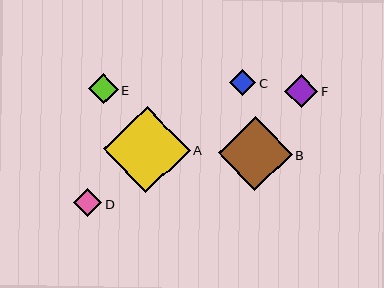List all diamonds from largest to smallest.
From largest to smallest: A, B, F, E, D, C.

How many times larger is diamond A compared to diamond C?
Diamond A is approximately 3.3 times the size of diamond C.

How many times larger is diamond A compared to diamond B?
Diamond A is approximately 1.2 times the size of diamond B.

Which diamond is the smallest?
Diamond C is the smallest with a size of approximately 26 pixels.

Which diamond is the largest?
Diamond A is the largest with a size of approximately 86 pixels.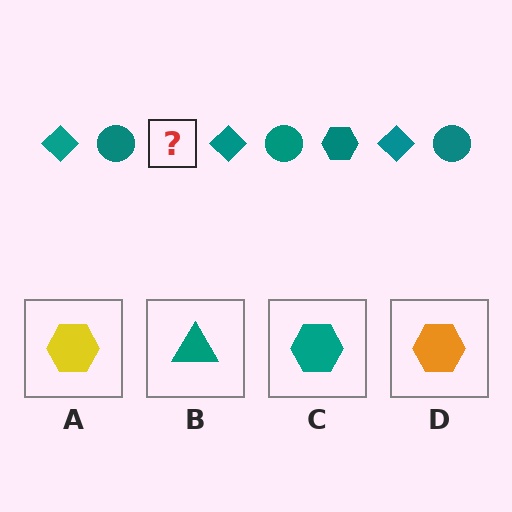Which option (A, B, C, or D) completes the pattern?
C.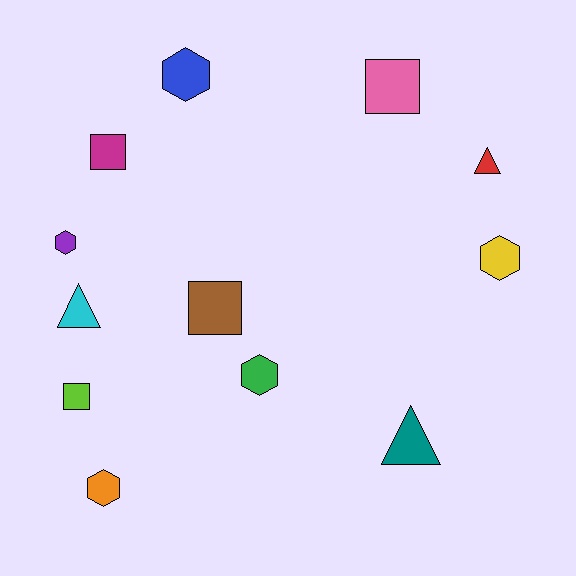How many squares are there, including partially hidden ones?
There are 4 squares.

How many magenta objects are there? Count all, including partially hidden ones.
There is 1 magenta object.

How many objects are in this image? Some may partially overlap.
There are 12 objects.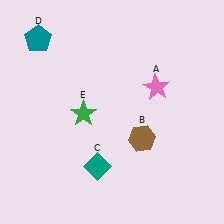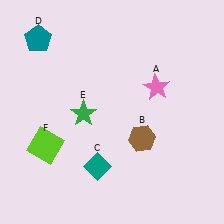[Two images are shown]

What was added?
A lime square (F) was added in Image 2.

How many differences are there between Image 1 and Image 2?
There is 1 difference between the two images.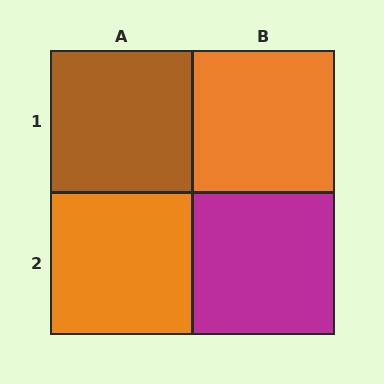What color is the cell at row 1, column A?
Brown.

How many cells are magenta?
1 cell is magenta.